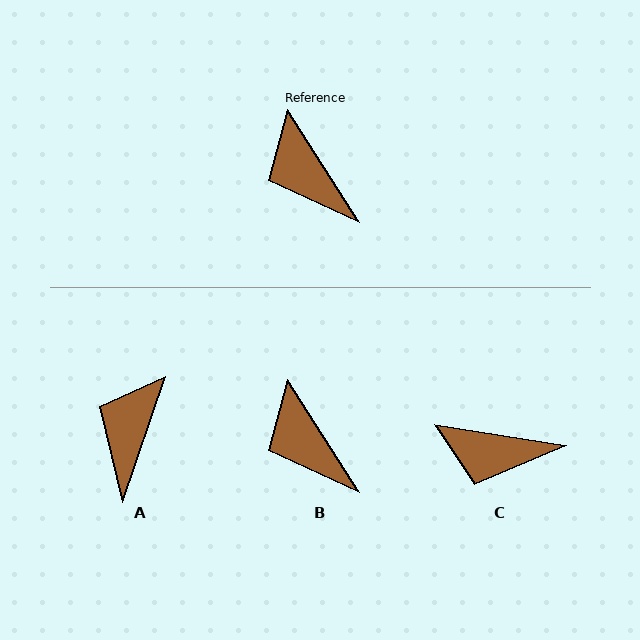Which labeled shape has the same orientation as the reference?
B.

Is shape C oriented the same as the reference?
No, it is off by about 48 degrees.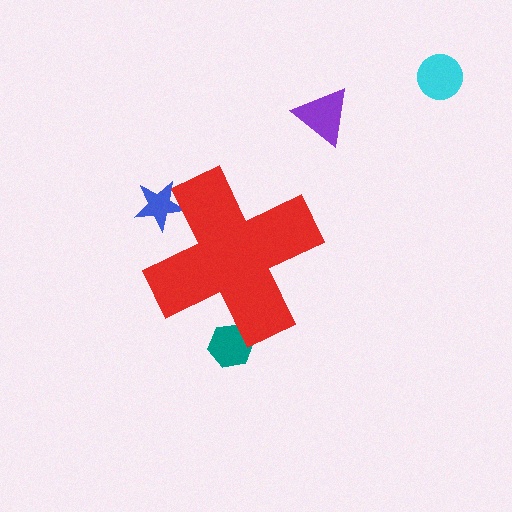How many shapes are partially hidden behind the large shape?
2 shapes are partially hidden.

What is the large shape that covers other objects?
A red cross.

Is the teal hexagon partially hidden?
Yes, the teal hexagon is partially hidden behind the red cross.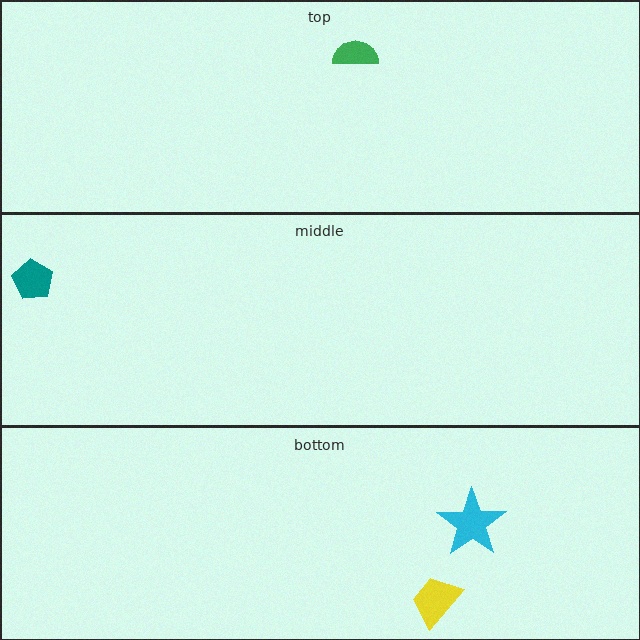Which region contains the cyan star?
The bottom region.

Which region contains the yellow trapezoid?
The bottom region.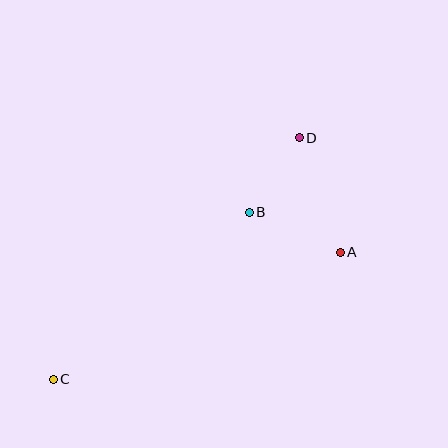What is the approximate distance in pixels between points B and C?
The distance between B and C is approximately 257 pixels.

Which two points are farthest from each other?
Points C and D are farthest from each other.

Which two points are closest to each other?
Points B and D are closest to each other.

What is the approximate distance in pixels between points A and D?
The distance between A and D is approximately 122 pixels.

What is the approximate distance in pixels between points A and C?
The distance between A and C is approximately 314 pixels.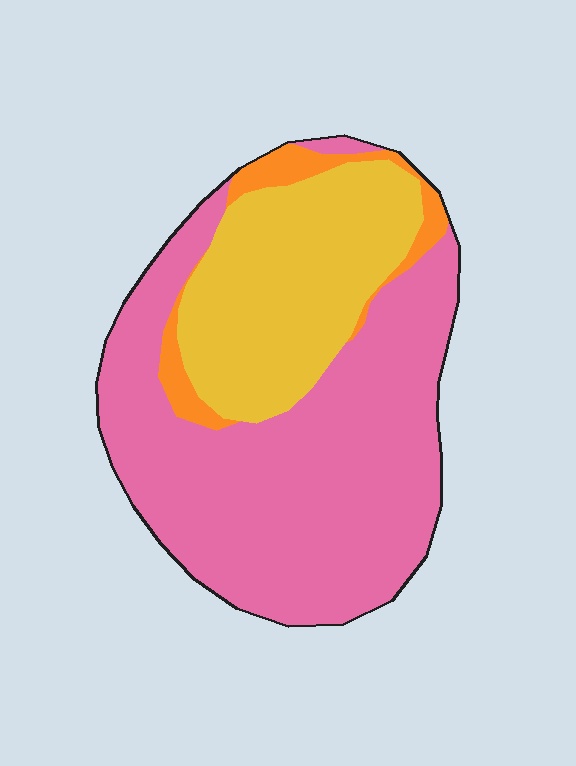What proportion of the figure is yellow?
Yellow covers about 30% of the figure.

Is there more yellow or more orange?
Yellow.